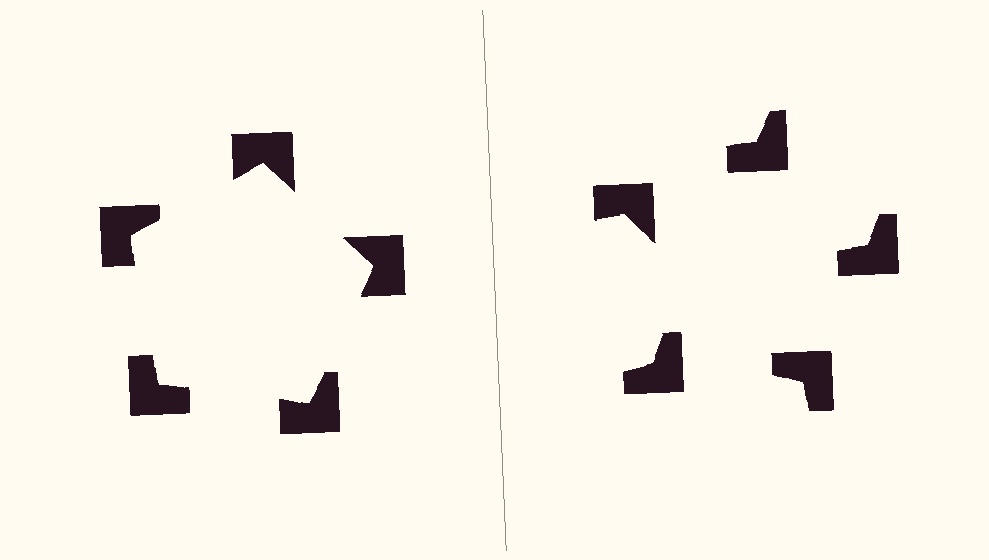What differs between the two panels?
The notched squares are positioned identically on both sides; only the wedge orientations differ. On the left they align to a pentagon; on the right they are misaligned.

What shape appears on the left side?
An illusory pentagon.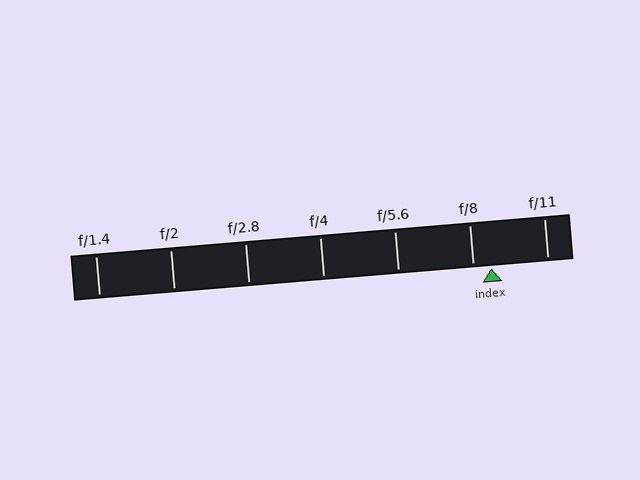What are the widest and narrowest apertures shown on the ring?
The widest aperture shown is f/1.4 and the narrowest is f/11.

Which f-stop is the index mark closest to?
The index mark is closest to f/8.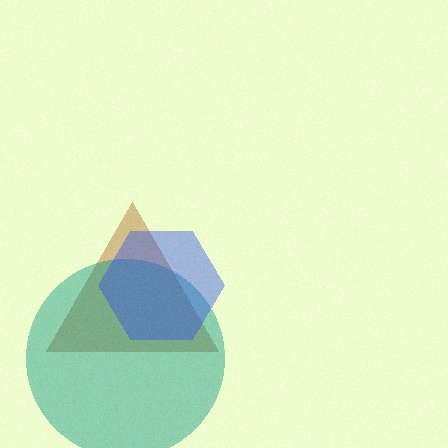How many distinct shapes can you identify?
There are 3 distinct shapes: a brown triangle, a teal circle, a blue hexagon.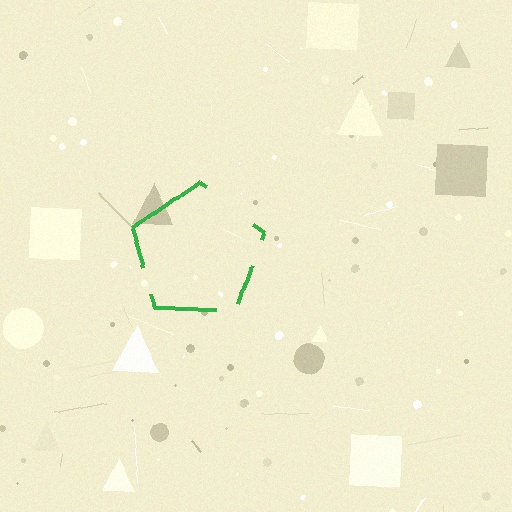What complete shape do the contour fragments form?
The contour fragments form a pentagon.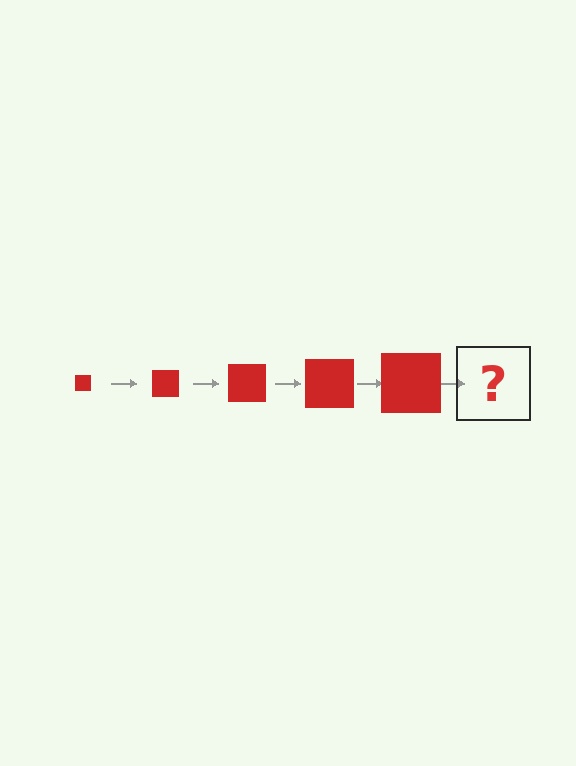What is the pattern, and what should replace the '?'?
The pattern is that the square gets progressively larger each step. The '?' should be a red square, larger than the previous one.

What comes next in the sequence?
The next element should be a red square, larger than the previous one.